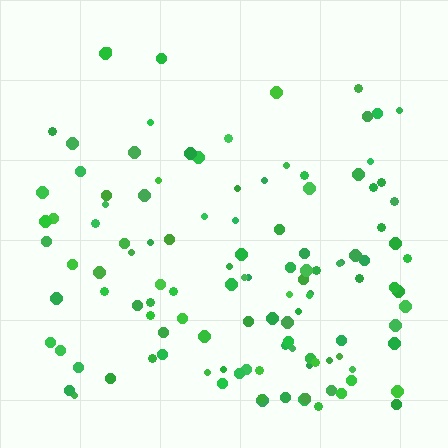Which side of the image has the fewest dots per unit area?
The top.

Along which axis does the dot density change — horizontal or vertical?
Vertical.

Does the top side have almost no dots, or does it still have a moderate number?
Still a moderate number, just noticeably fewer than the bottom.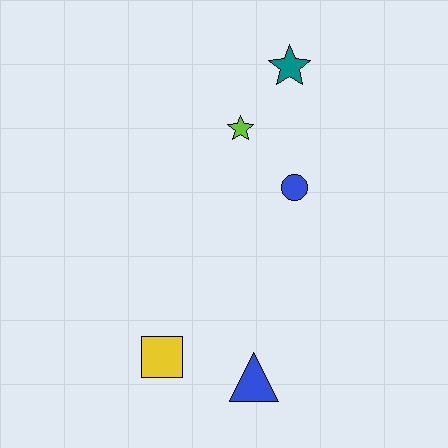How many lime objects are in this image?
There is 1 lime object.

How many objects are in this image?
There are 5 objects.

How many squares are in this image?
There is 1 square.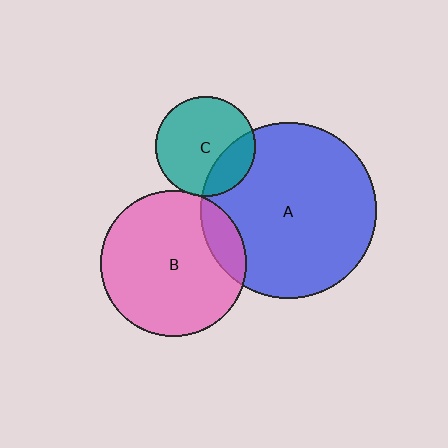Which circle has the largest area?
Circle A (blue).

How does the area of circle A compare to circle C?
Approximately 3.1 times.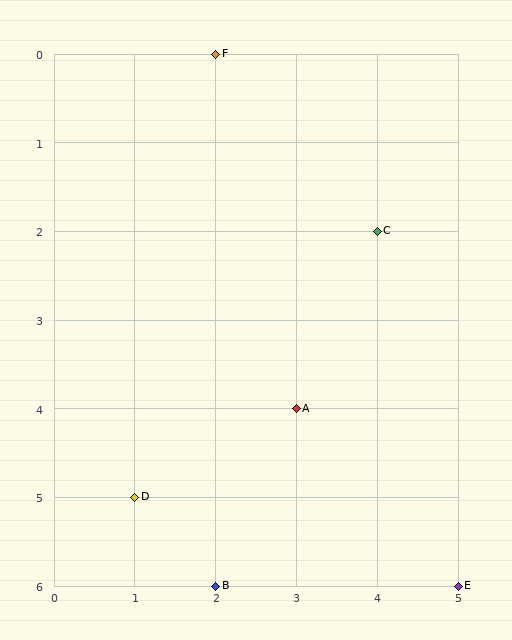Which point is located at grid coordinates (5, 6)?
Point E is at (5, 6).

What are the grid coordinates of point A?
Point A is at grid coordinates (3, 4).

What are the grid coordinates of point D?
Point D is at grid coordinates (1, 5).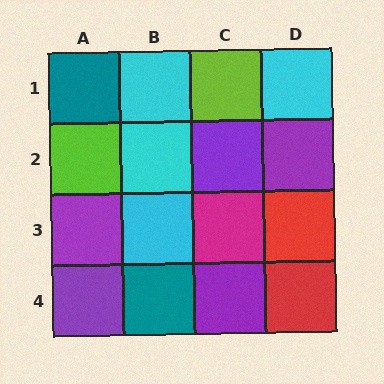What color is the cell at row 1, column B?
Cyan.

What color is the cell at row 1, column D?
Cyan.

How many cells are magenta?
1 cell is magenta.